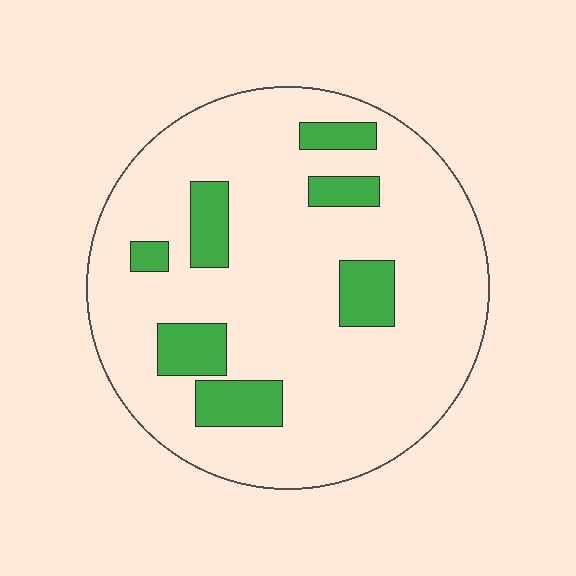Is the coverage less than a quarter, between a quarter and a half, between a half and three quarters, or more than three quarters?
Less than a quarter.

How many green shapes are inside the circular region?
7.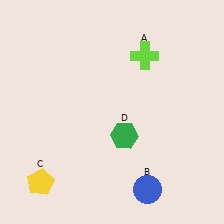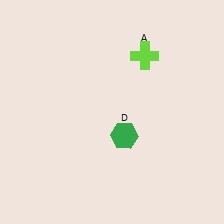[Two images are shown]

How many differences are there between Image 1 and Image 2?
There are 2 differences between the two images.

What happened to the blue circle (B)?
The blue circle (B) was removed in Image 2. It was in the bottom-right area of Image 1.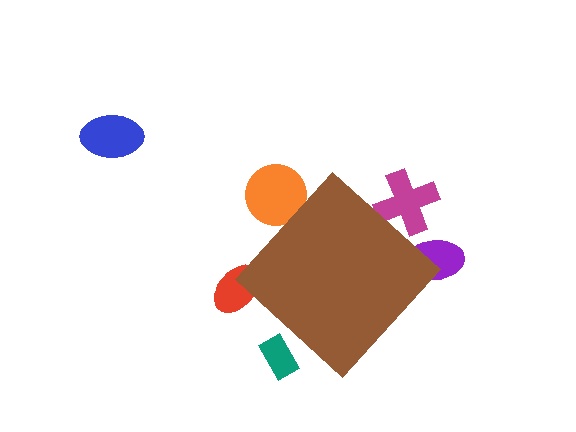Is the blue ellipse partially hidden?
No, the blue ellipse is fully visible.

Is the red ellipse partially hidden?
Yes, the red ellipse is partially hidden behind the brown diamond.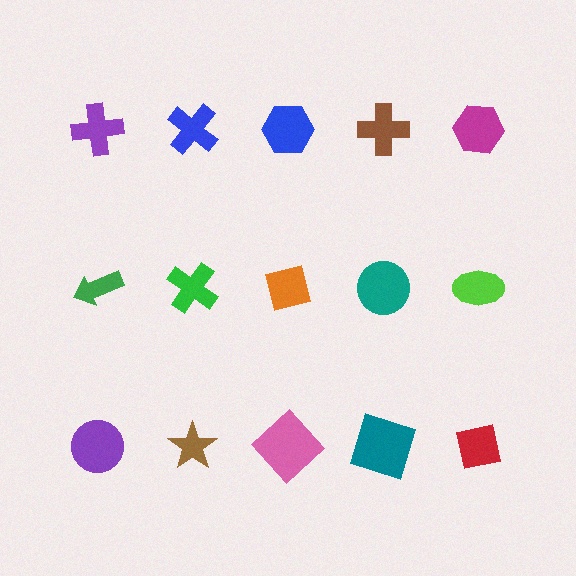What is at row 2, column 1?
A green arrow.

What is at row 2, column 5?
A lime ellipse.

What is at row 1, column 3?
A blue hexagon.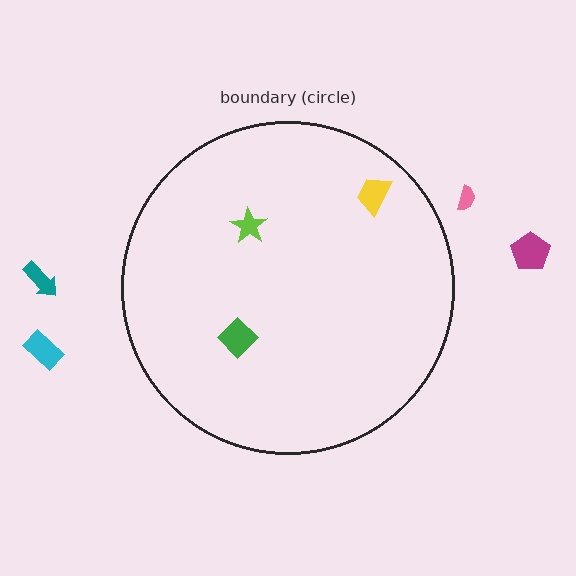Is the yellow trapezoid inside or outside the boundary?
Inside.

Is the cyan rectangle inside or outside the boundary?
Outside.